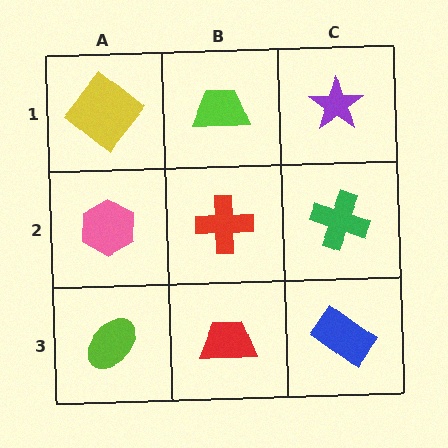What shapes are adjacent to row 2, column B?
A lime trapezoid (row 1, column B), a red trapezoid (row 3, column B), a pink hexagon (row 2, column A), a green cross (row 2, column C).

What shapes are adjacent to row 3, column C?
A green cross (row 2, column C), a red trapezoid (row 3, column B).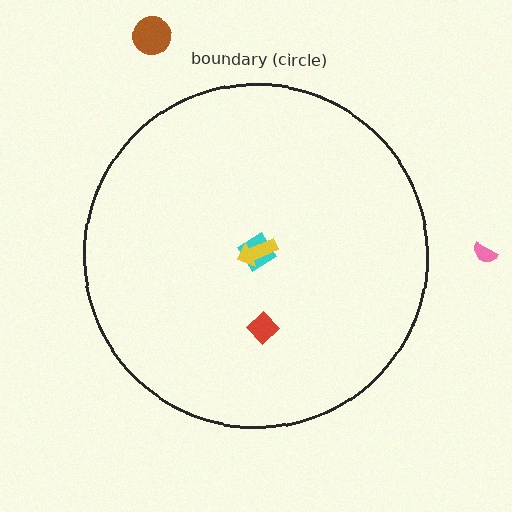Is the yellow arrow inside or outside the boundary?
Inside.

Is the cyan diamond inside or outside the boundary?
Inside.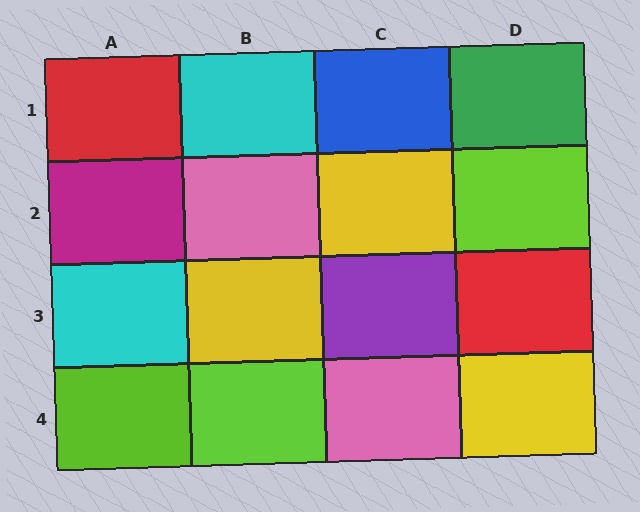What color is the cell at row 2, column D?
Lime.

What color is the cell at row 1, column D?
Green.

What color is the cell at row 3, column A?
Cyan.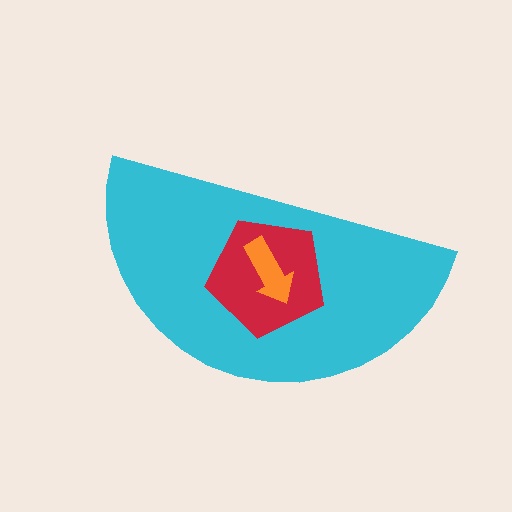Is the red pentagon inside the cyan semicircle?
Yes.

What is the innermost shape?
The orange arrow.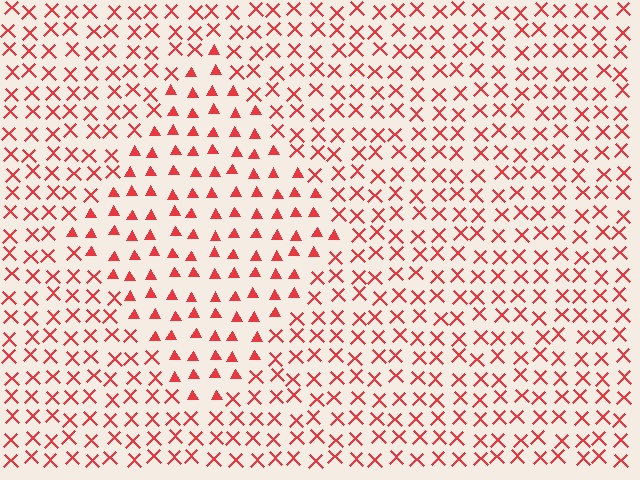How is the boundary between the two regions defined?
The boundary is defined by a change in element shape: triangles inside vs. X marks outside. All elements share the same color and spacing.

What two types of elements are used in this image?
The image uses triangles inside the diamond region and X marks outside it.